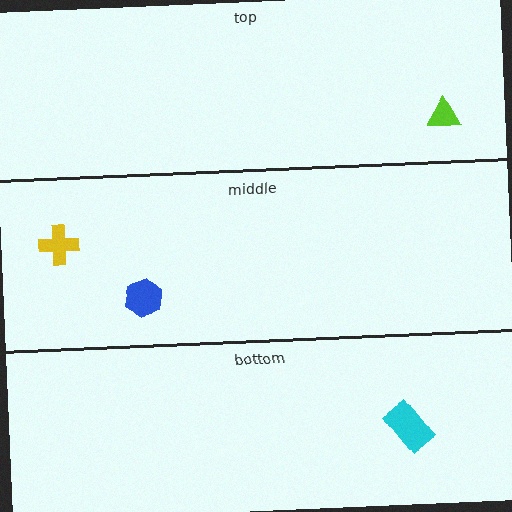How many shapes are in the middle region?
2.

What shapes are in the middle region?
The yellow cross, the blue hexagon.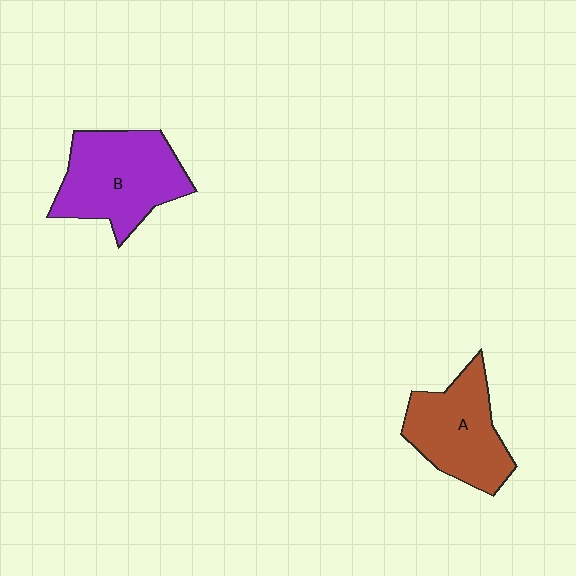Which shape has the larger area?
Shape B (purple).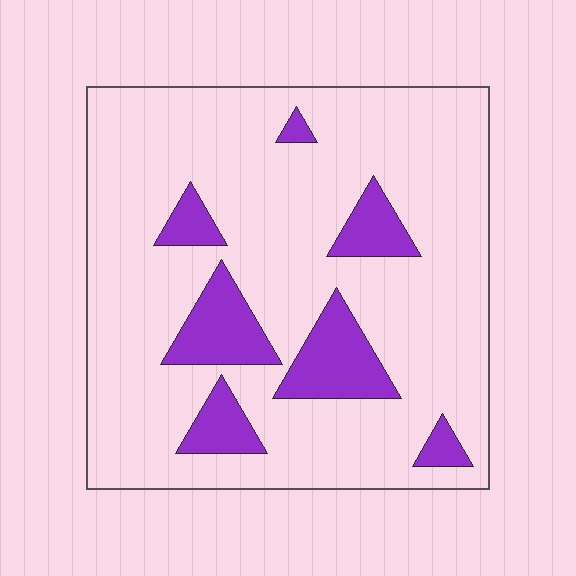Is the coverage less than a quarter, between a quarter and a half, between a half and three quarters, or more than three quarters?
Less than a quarter.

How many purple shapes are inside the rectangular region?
7.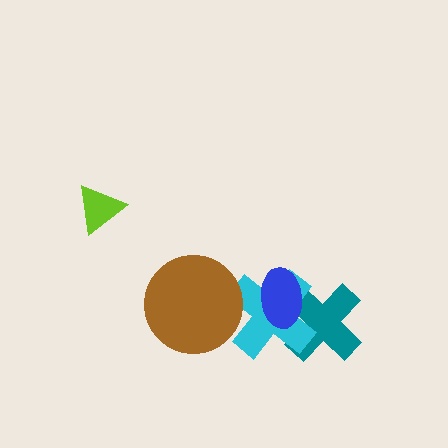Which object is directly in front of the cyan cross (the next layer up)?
The brown circle is directly in front of the cyan cross.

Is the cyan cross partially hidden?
Yes, it is partially covered by another shape.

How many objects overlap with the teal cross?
2 objects overlap with the teal cross.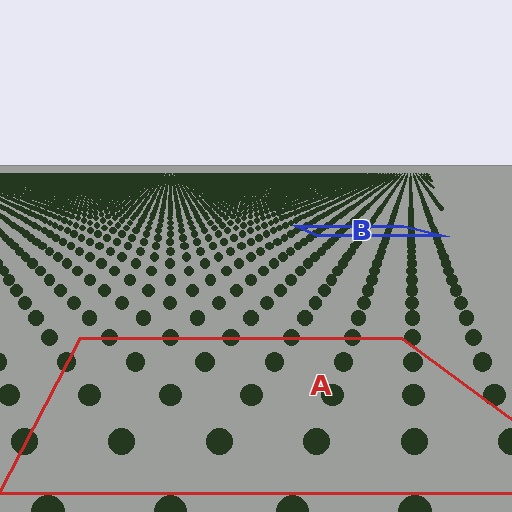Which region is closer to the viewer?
Region A is closer. The texture elements there are larger and more spread out.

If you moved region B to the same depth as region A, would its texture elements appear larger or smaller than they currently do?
They would appear larger. At a closer depth, the same texture elements are projected at a bigger on-screen size.